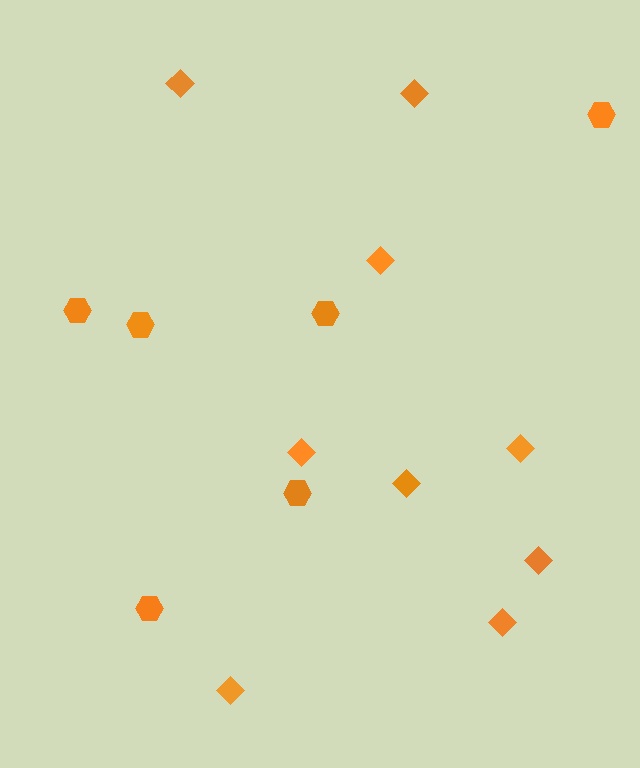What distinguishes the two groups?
There are 2 groups: one group of hexagons (6) and one group of diamonds (9).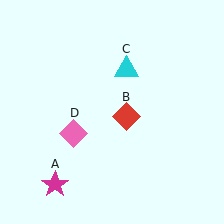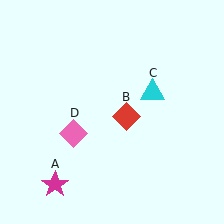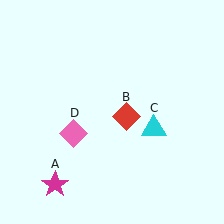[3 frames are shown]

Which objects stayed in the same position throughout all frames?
Magenta star (object A) and red diamond (object B) and pink diamond (object D) remained stationary.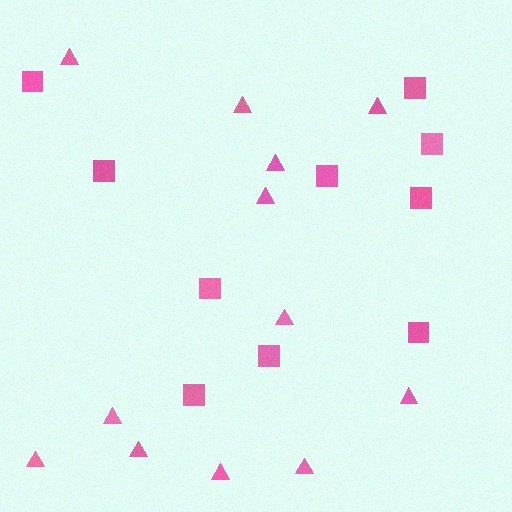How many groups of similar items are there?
There are 2 groups: one group of squares (10) and one group of triangles (12).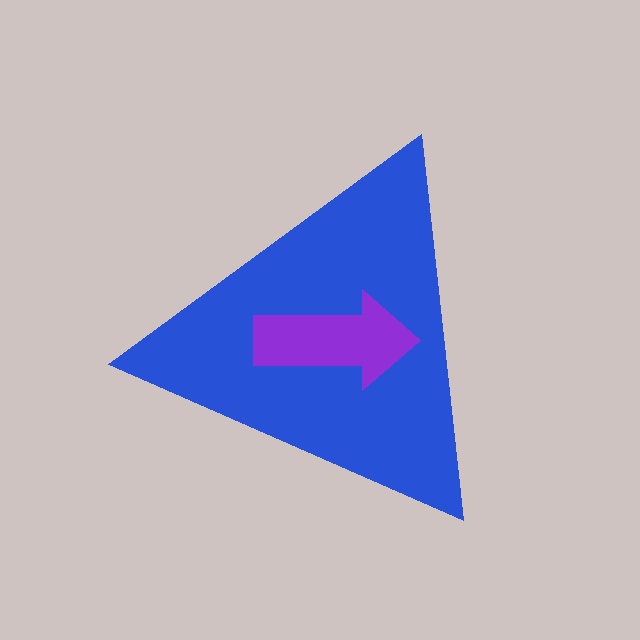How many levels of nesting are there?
2.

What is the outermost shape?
The blue triangle.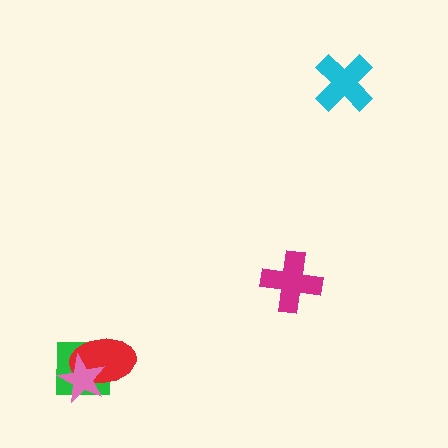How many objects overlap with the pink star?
2 objects overlap with the pink star.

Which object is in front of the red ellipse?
The pink star is in front of the red ellipse.